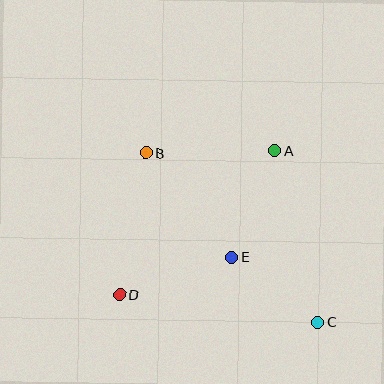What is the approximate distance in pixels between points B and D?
The distance between B and D is approximately 144 pixels.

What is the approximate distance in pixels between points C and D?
The distance between C and D is approximately 200 pixels.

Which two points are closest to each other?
Points C and E are closest to each other.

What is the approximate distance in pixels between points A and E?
The distance between A and E is approximately 114 pixels.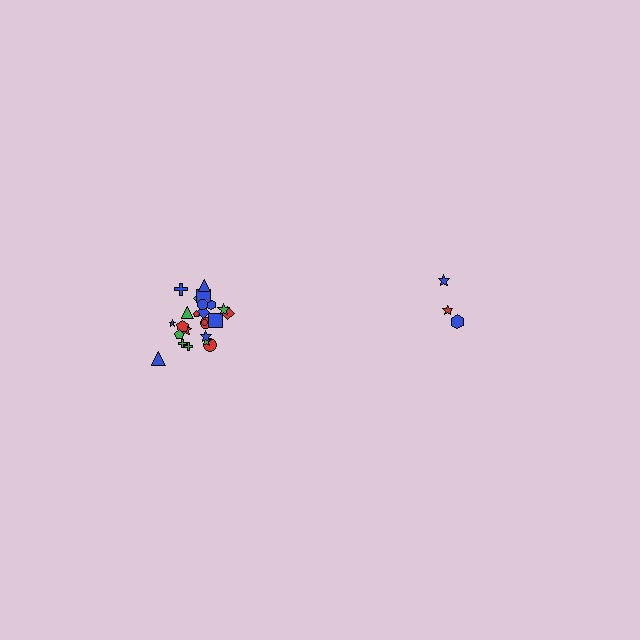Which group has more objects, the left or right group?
The left group.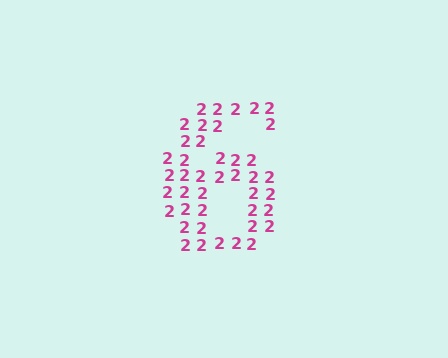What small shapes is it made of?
It is made of small digit 2's.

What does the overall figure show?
The overall figure shows the digit 6.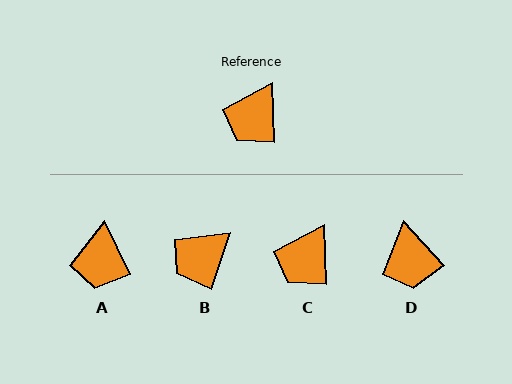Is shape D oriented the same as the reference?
No, it is off by about 41 degrees.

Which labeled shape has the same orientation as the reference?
C.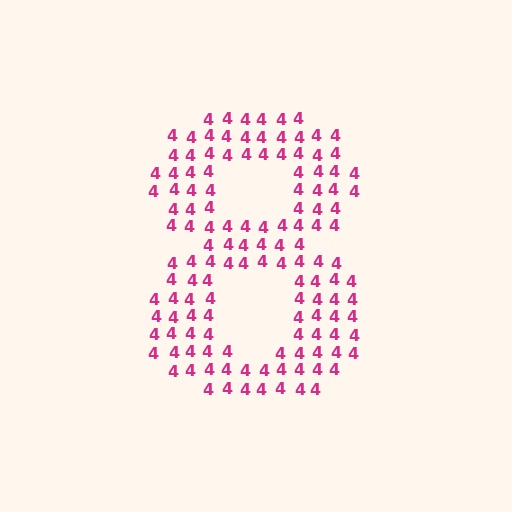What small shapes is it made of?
It is made of small digit 4's.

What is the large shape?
The large shape is the digit 8.